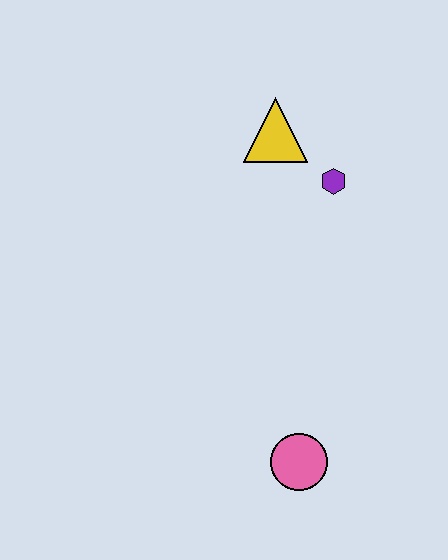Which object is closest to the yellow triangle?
The purple hexagon is closest to the yellow triangle.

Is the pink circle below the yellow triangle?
Yes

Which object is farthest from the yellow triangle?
The pink circle is farthest from the yellow triangle.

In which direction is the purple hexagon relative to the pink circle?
The purple hexagon is above the pink circle.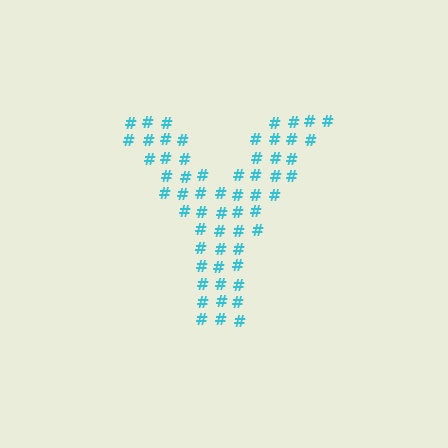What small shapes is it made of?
It is made of small hash symbols.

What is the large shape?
The large shape is the letter Y.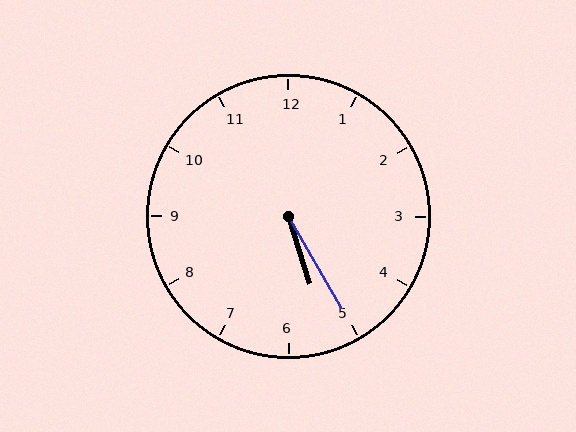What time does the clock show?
5:25.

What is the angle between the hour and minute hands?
Approximately 12 degrees.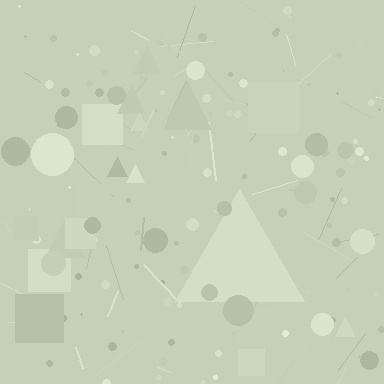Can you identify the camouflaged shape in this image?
The camouflaged shape is a triangle.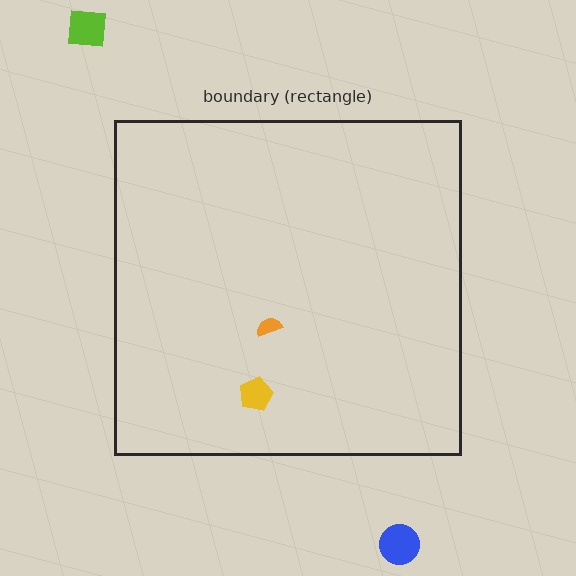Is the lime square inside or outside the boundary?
Outside.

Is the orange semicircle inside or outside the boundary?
Inside.